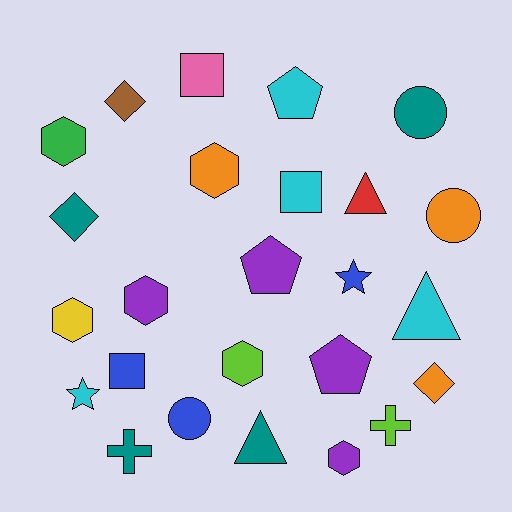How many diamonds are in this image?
There are 3 diamonds.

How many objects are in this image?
There are 25 objects.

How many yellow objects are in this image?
There is 1 yellow object.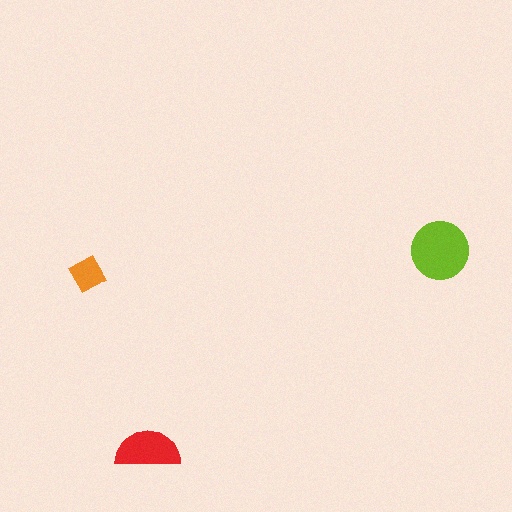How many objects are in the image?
There are 3 objects in the image.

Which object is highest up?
The lime circle is topmost.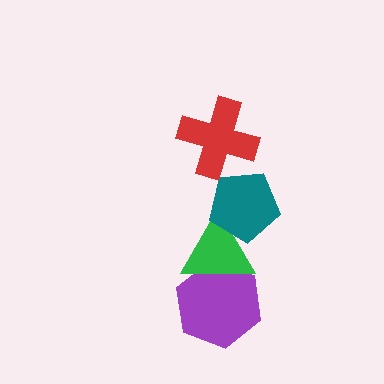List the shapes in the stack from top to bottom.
From top to bottom: the red cross, the teal pentagon, the green triangle, the purple hexagon.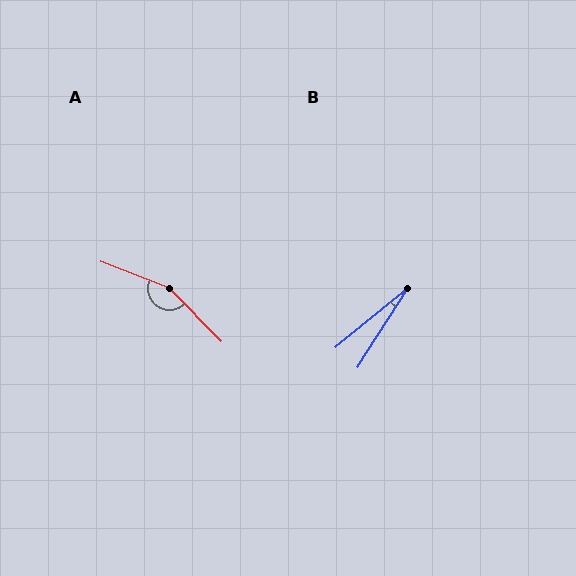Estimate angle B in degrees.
Approximately 18 degrees.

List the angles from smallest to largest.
B (18°), A (155°).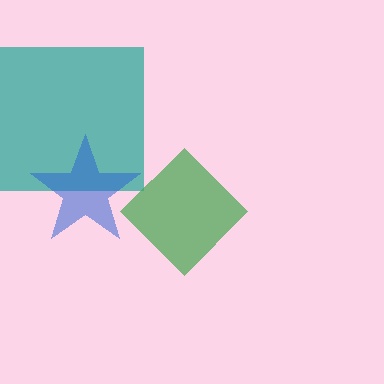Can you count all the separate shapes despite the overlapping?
Yes, there are 3 separate shapes.